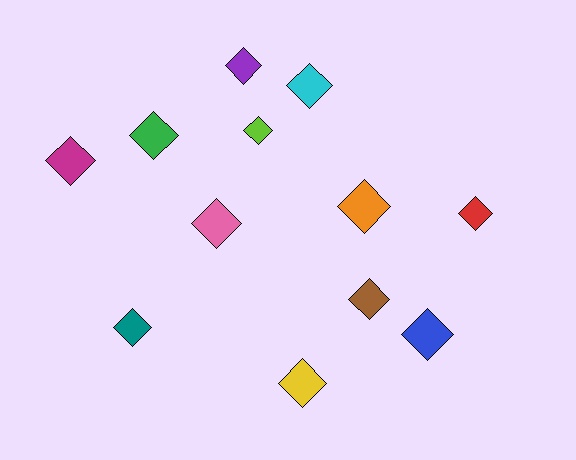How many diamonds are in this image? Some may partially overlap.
There are 12 diamonds.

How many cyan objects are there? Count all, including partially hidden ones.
There is 1 cyan object.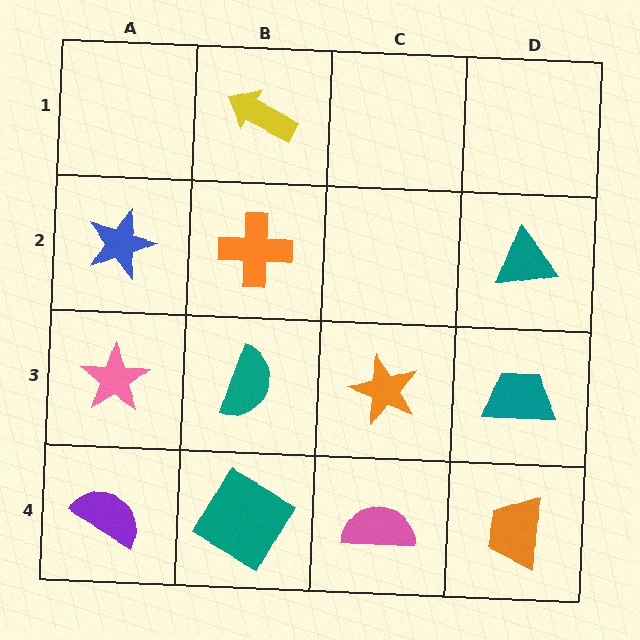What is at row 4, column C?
A pink semicircle.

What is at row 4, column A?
A purple semicircle.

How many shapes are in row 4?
4 shapes.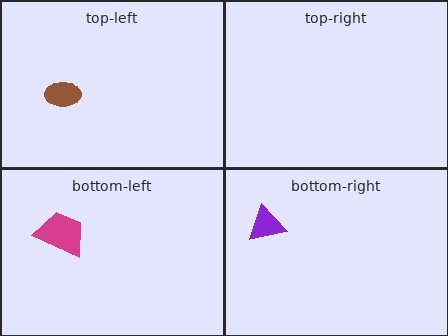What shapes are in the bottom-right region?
The purple triangle.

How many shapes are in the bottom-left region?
1.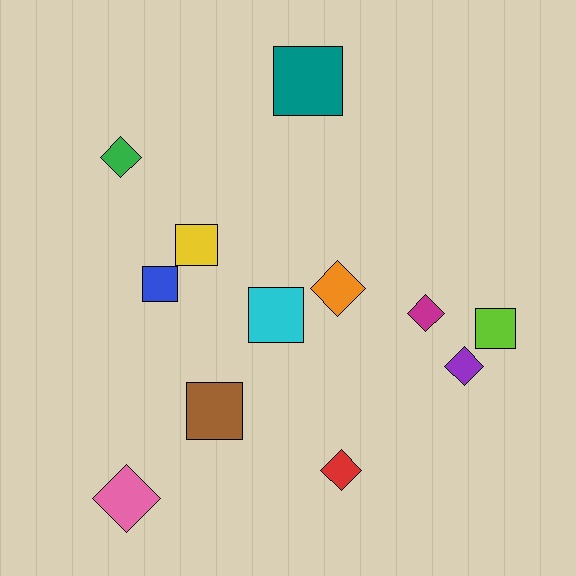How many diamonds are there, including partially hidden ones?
There are 6 diamonds.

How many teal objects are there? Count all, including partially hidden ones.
There is 1 teal object.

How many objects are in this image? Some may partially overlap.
There are 12 objects.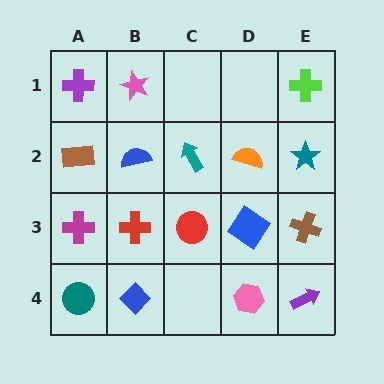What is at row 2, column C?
A teal arrow.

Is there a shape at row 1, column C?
No, that cell is empty.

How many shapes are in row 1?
3 shapes.